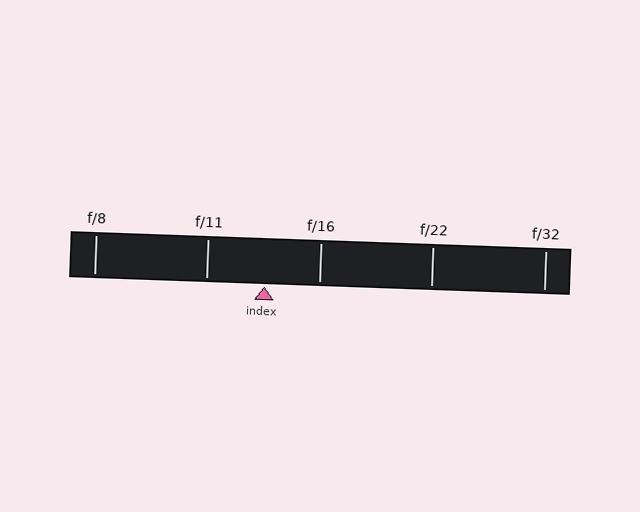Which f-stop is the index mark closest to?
The index mark is closest to f/16.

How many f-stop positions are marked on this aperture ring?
There are 5 f-stop positions marked.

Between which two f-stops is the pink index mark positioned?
The index mark is between f/11 and f/16.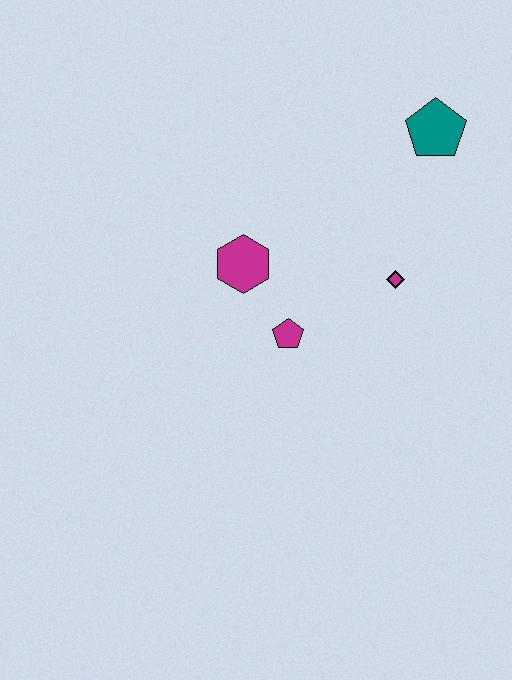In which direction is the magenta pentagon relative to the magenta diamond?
The magenta pentagon is to the left of the magenta diamond.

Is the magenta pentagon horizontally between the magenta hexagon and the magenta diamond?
Yes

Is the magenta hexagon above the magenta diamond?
Yes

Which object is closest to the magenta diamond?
The magenta pentagon is closest to the magenta diamond.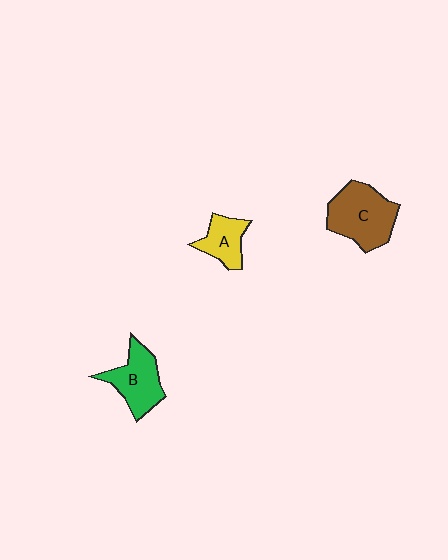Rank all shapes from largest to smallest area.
From largest to smallest: C (brown), B (green), A (yellow).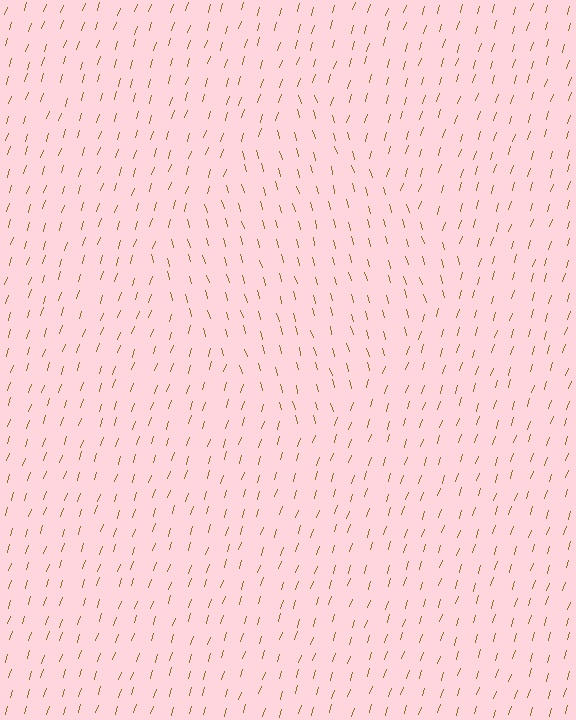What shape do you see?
I see a diamond.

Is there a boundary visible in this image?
Yes, there is a texture boundary formed by a change in line orientation.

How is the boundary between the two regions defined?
The boundary is defined purely by a change in line orientation (approximately 34 degrees difference). All lines are the same color and thickness.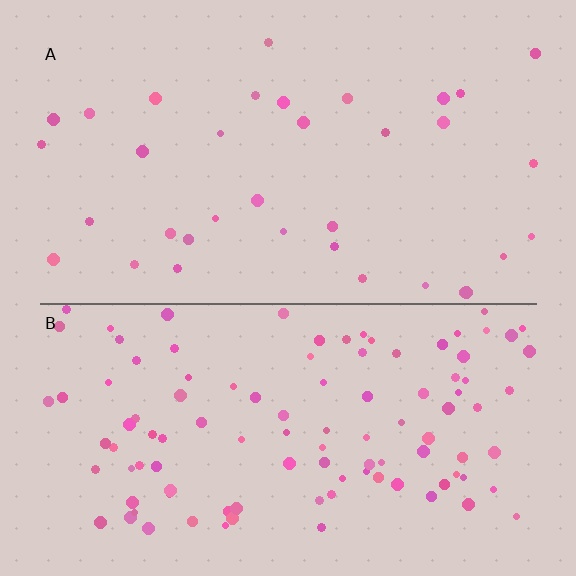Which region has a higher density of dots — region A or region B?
B (the bottom).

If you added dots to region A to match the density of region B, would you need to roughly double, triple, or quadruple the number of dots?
Approximately triple.